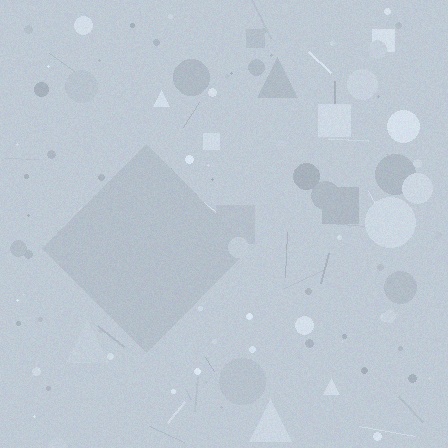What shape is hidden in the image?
A diamond is hidden in the image.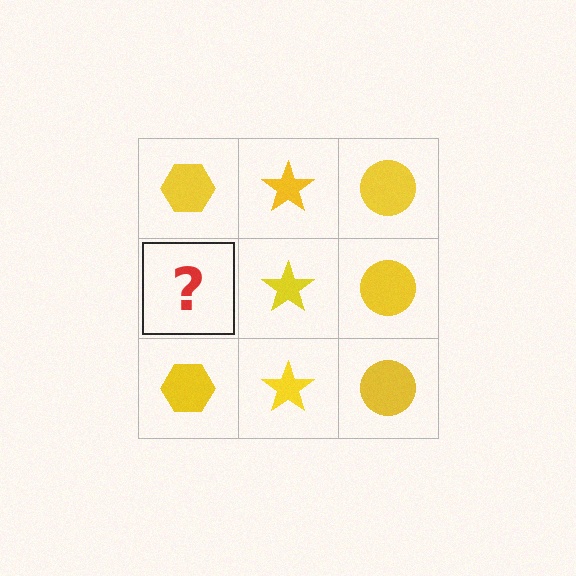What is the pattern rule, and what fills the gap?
The rule is that each column has a consistent shape. The gap should be filled with a yellow hexagon.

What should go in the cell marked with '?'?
The missing cell should contain a yellow hexagon.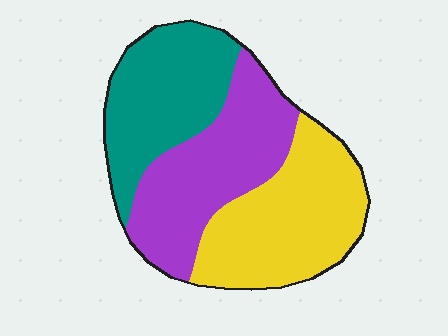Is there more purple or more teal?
Purple.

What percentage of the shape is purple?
Purple takes up about one third (1/3) of the shape.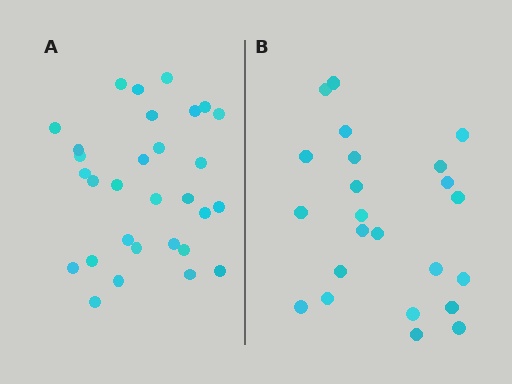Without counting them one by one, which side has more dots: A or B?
Region A (the left region) has more dots.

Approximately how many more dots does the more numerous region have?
Region A has roughly 8 or so more dots than region B.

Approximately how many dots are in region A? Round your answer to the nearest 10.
About 30 dots.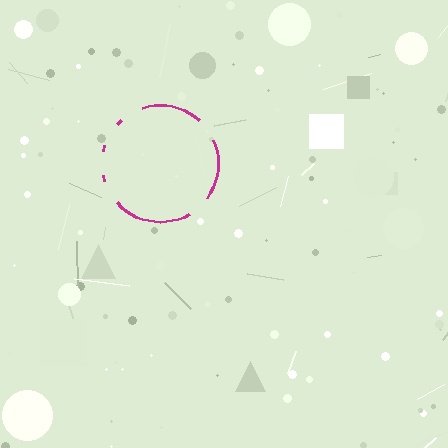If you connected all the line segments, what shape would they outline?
They would outline a circle.